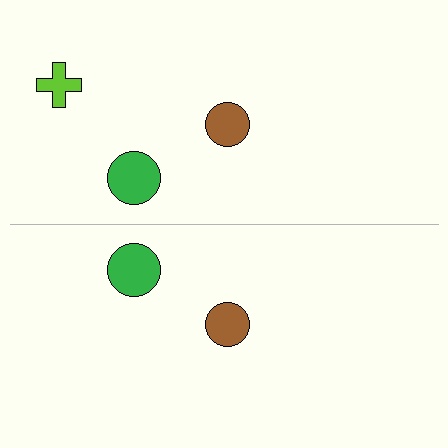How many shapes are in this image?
There are 5 shapes in this image.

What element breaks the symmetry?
A lime cross is missing from the bottom side.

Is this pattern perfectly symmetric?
No, the pattern is not perfectly symmetric. A lime cross is missing from the bottom side.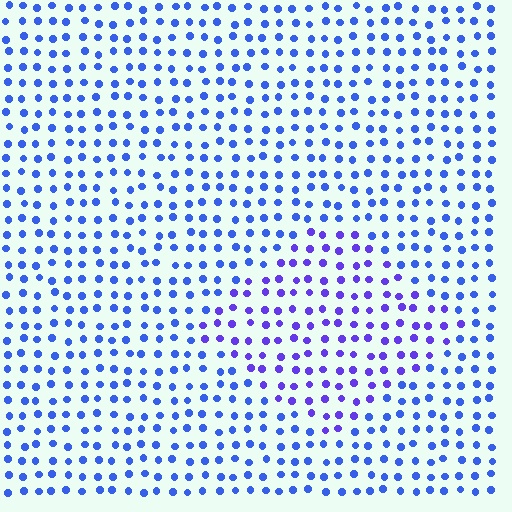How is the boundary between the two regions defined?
The boundary is defined purely by a slight shift in hue (about 29 degrees). Spacing, size, and orientation are identical on both sides.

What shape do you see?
I see a diamond.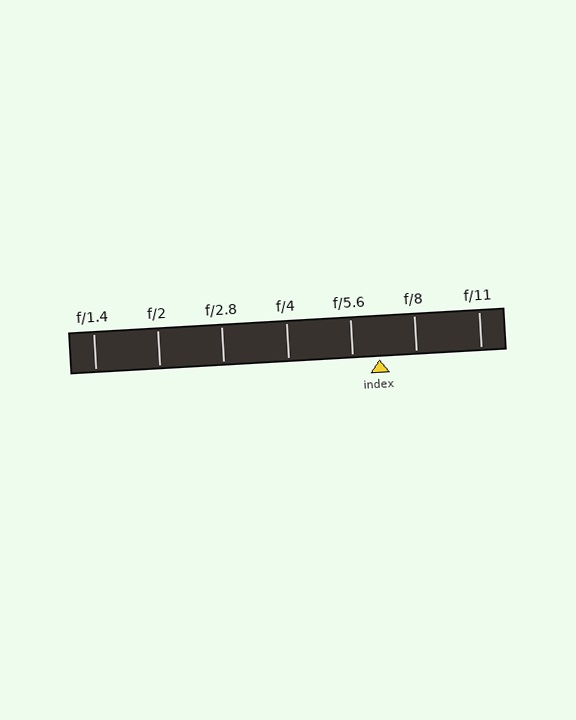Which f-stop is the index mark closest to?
The index mark is closest to f/5.6.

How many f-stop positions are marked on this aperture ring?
There are 7 f-stop positions marked.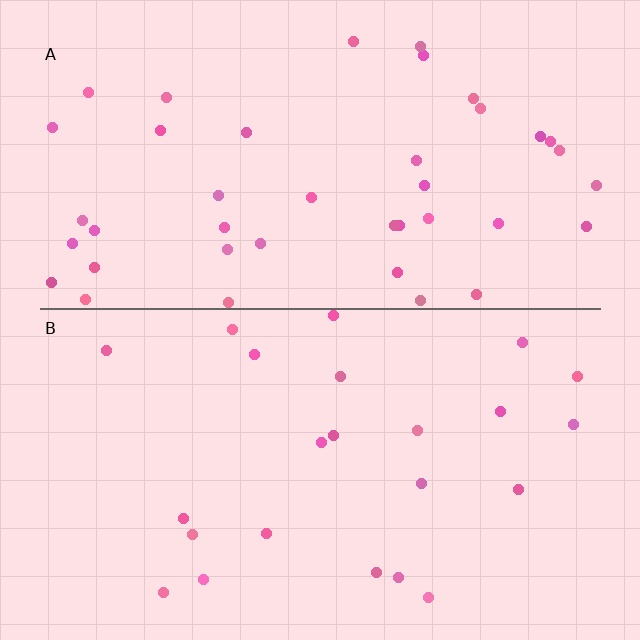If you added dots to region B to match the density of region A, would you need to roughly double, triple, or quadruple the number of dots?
Approximately double.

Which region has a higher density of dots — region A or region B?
A (the top).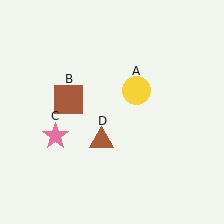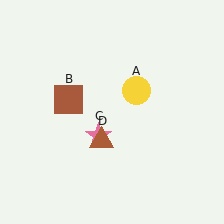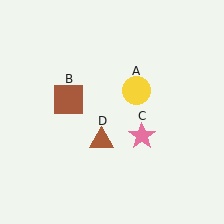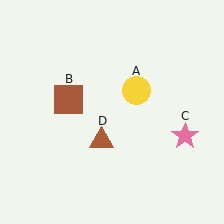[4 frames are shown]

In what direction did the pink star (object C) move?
The pink star (object C) moved right.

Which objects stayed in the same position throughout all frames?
Yellow circle (object A) and brown square (object B) and brown triangle (object D) remained stationary.